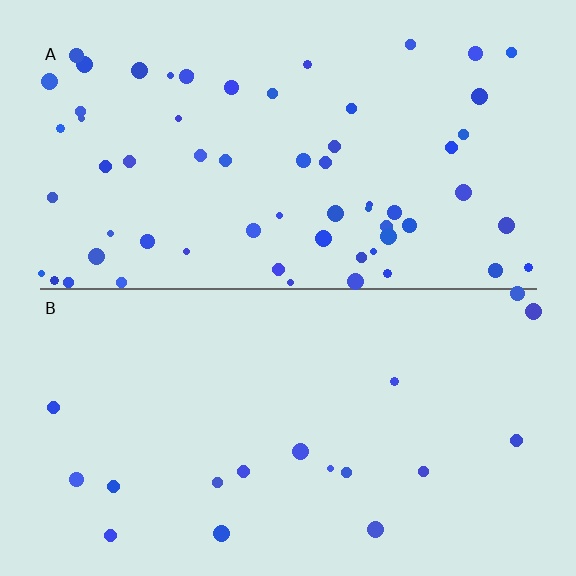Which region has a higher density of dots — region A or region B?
A (the top).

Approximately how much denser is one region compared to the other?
Approximately 3.5× — region A over region B.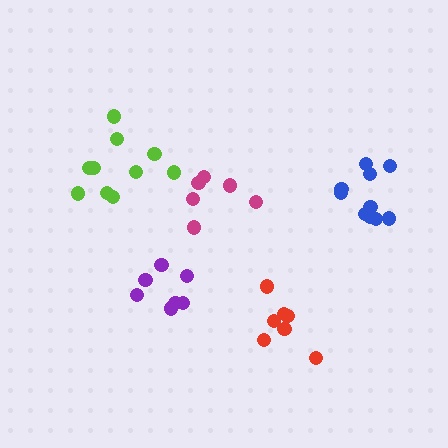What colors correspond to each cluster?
The clusters are colored: red, blue, purple, magenta, lime.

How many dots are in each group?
Group 1: 7 dots, Group 2: 10 dots, Group 3: 7 dots, Group 4: 7 dots, Group 5: 10 dots (41 total).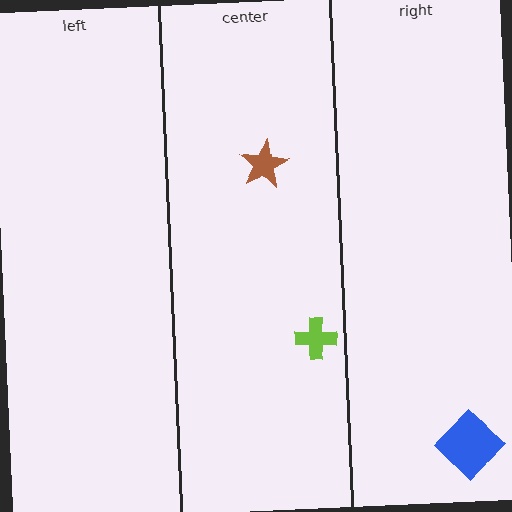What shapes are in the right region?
The blue diamond.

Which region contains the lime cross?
The center region.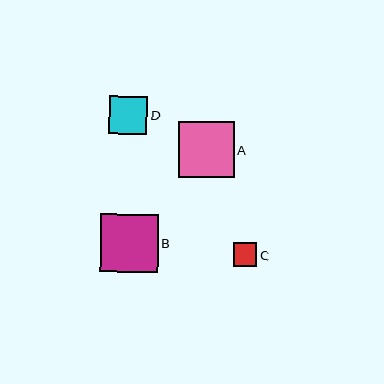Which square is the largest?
Square B is the largest with a size of approximately 58 pixels.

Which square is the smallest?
Square C is the smallest with a size of approximately 23 pixels.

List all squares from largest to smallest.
From largest to smallest: B, A, D, C.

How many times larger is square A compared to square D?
Square A is approximately 1.4 times the size of square D.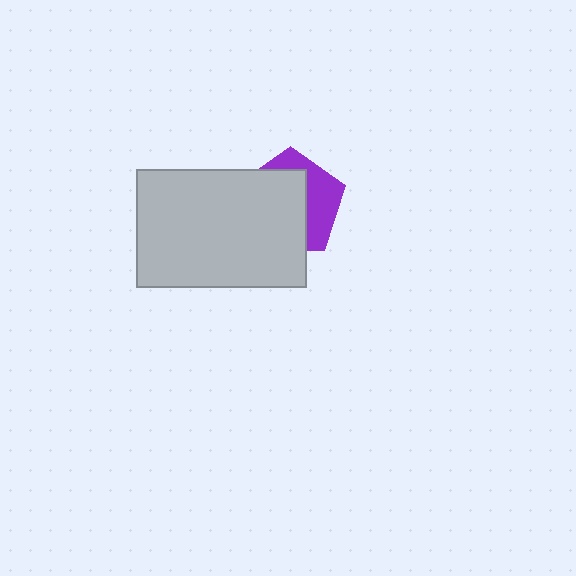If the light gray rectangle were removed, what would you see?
You would see the complete purple pentagon.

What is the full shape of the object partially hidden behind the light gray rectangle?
The partially hidden object is a purple pentagon.